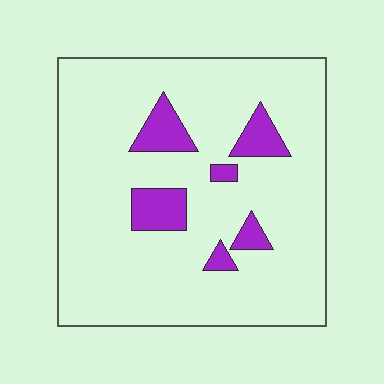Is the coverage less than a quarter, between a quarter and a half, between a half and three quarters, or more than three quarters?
Less than a quarter.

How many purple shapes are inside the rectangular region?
6.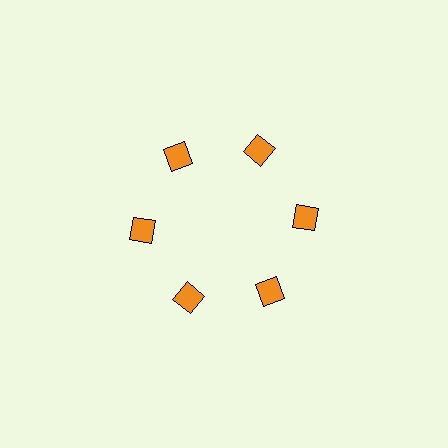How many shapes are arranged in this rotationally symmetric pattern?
There are 6 shapes, arranged in 6 groups of 1.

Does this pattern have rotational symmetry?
Yes, this pattern has 6-fold rotational symmetry. It looks the same after rotating 60 degrees around the center.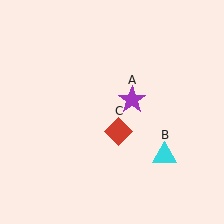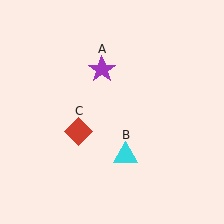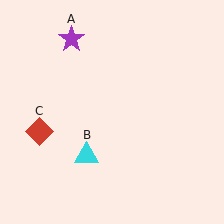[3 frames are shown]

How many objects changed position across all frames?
3 objects changed position: purple star (object A), cyan triangle (object B), red diamond (object C).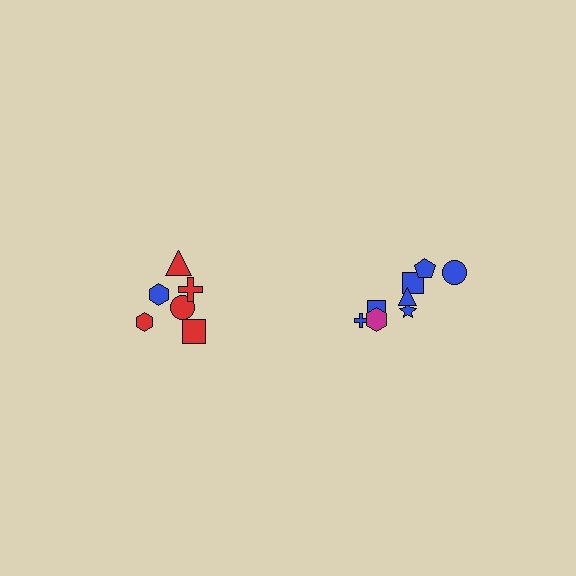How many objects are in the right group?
There are 8 objects.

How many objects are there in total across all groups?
There are 14 objects.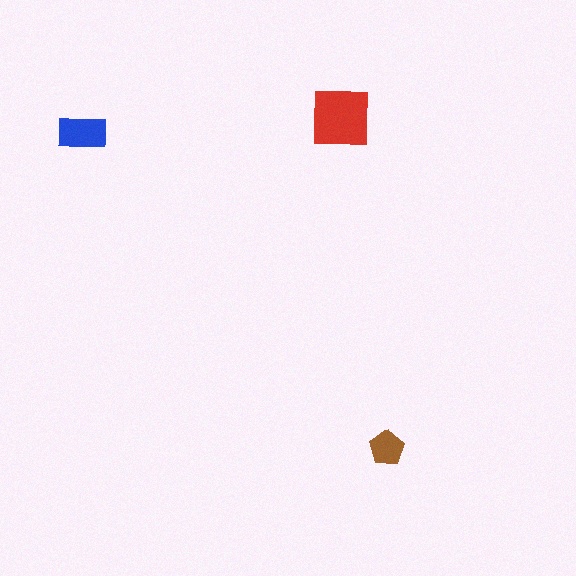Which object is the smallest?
The brown pentagon.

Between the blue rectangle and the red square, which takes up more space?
The red square.